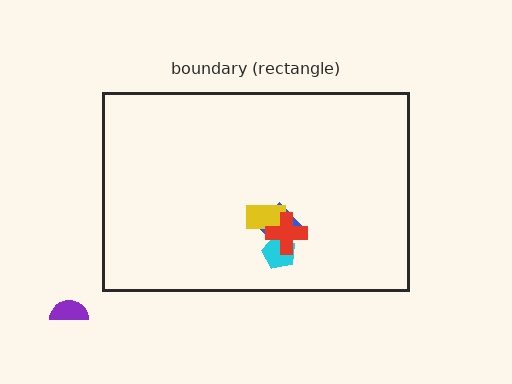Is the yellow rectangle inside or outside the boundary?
Inside.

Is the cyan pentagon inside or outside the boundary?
Inside.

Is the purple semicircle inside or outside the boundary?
Outside.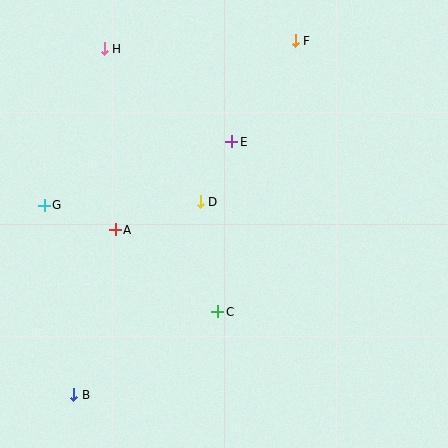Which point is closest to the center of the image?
Point D at (200, 202) is closest to the center.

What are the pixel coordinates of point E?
Point E is at (232, 142).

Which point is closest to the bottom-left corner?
Point B is closest to the bottom-left corner.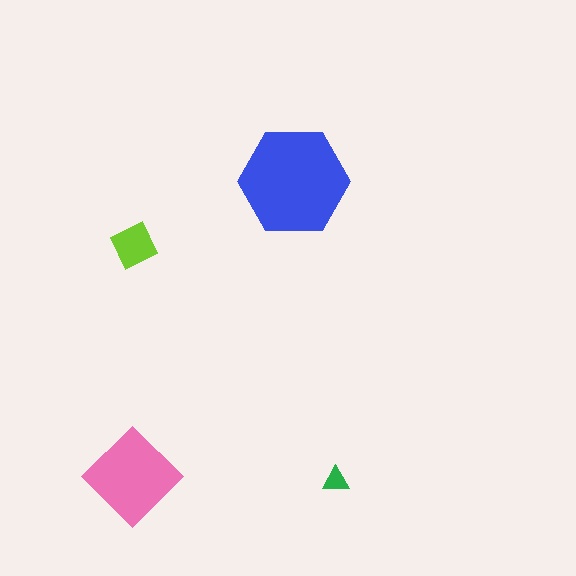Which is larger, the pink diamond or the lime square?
The pink diamond.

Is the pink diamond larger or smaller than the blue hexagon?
Smaller.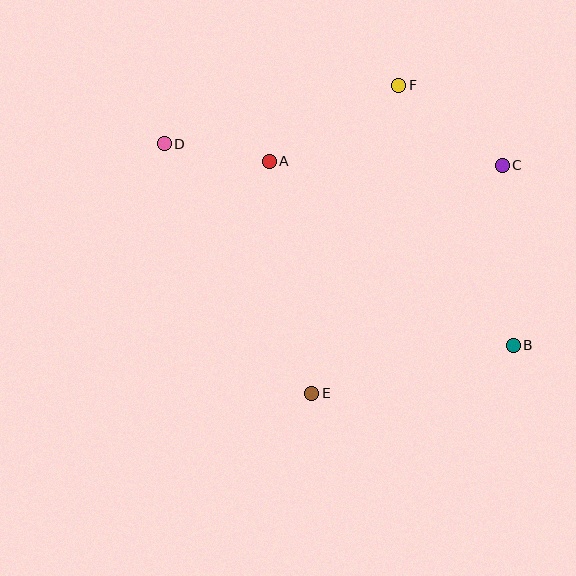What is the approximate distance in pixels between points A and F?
The distance between A and F is approximately 150 pixels.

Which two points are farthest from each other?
Points B and D are farthest from each other.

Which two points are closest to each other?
Points A and D are closest to each other.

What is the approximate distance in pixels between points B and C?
The distance between B and C is approximately 181 pixels.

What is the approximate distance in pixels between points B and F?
The distance between B and F is approximately 284 pixels.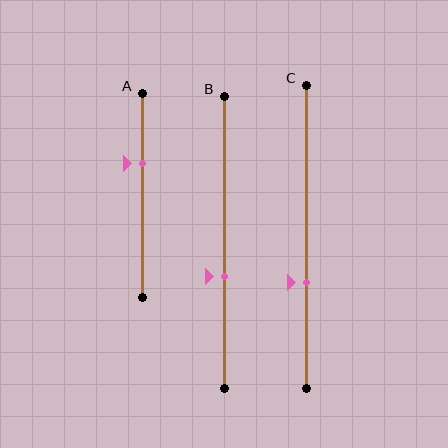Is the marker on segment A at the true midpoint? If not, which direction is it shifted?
No, the marker on segment A is shifted upward by about 16% of the segment length.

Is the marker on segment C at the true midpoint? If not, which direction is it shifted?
No, the marker on segment C is shifted downward by about 15% of the segment length.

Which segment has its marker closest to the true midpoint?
Segment B has its marker closest to the true midpoint.